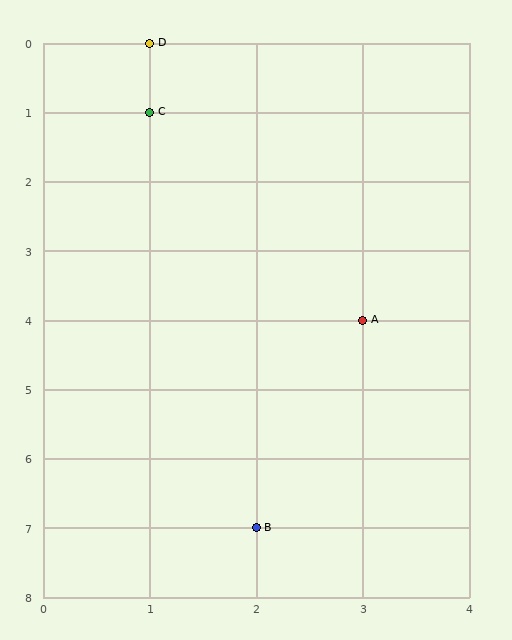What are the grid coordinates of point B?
Point B is at grid coordinates (2, 7).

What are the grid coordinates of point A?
Point A is at grid coordinates (3, 4).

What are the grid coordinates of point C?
Point C is at grid coordinates (1, 1).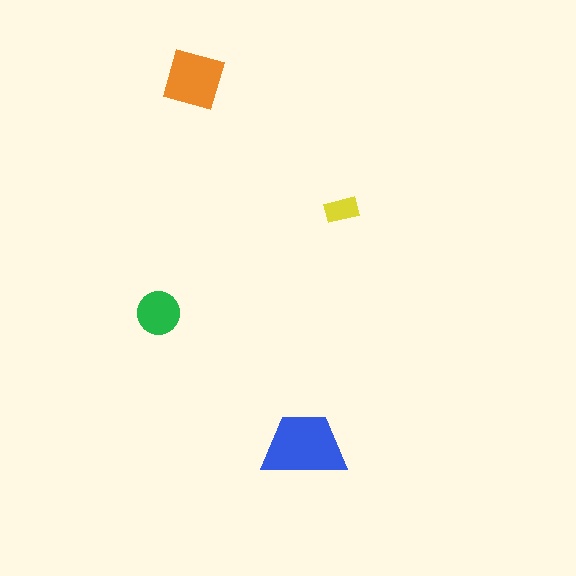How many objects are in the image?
There are 4 objects in the image.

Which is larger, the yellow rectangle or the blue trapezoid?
The blue trapezoid.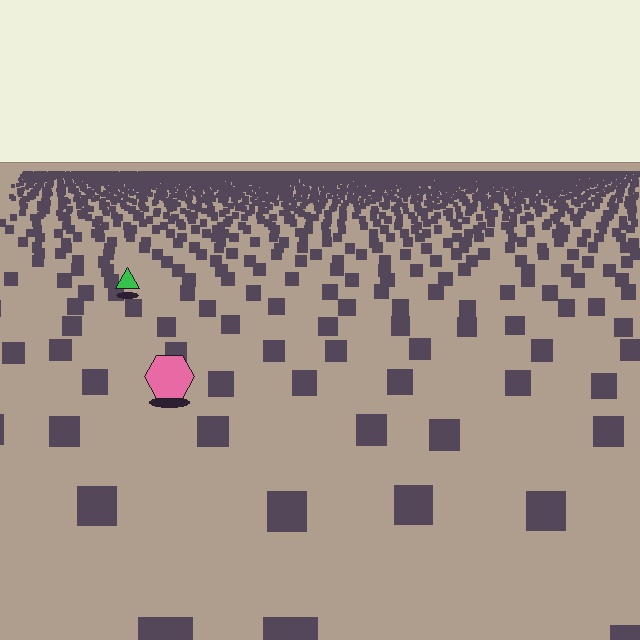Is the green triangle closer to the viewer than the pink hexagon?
No. The pink hexagon is closer — you can tell from the texture gradient: the ground texture is coarser near it.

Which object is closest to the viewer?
The pink hexagon is closest. The texture marks near it are larger and more spread out.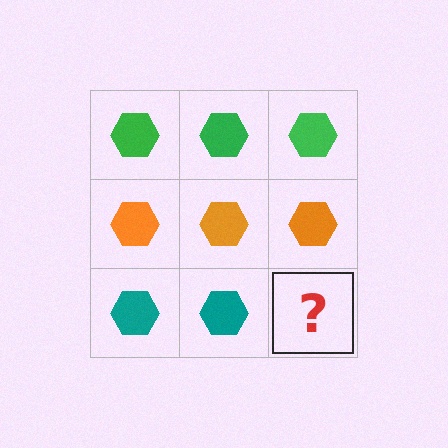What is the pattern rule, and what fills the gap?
The rule is that each row has a consistent color. The gap should be filled with a teal hexagon.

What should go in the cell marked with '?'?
The missing cell should contain a teal hexagon.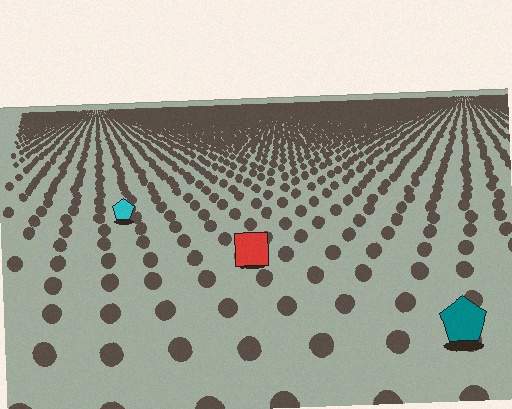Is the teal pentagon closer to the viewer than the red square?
Yes. The teal pentagon is closer — you can tell from the texture gradient: the ground texture is coarser near it.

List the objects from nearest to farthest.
From nearest to farthest: the teal pentagon, the red square, the cyan pentagon.